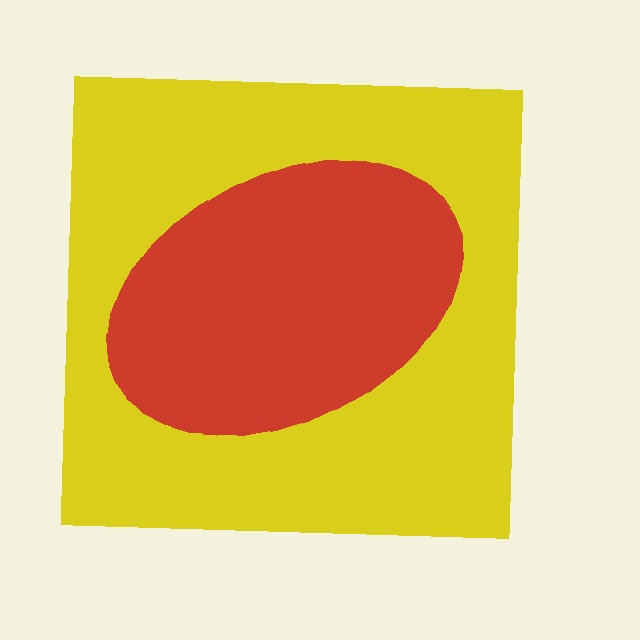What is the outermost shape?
The yellow square.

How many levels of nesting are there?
2.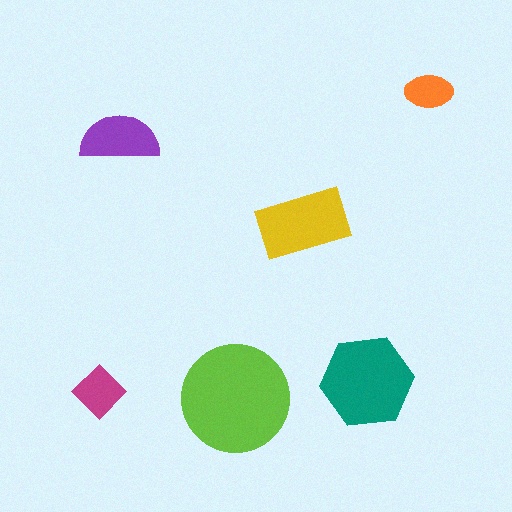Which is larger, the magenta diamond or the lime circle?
The lime circle.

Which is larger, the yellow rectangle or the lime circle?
The lime circle.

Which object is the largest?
The lime circle.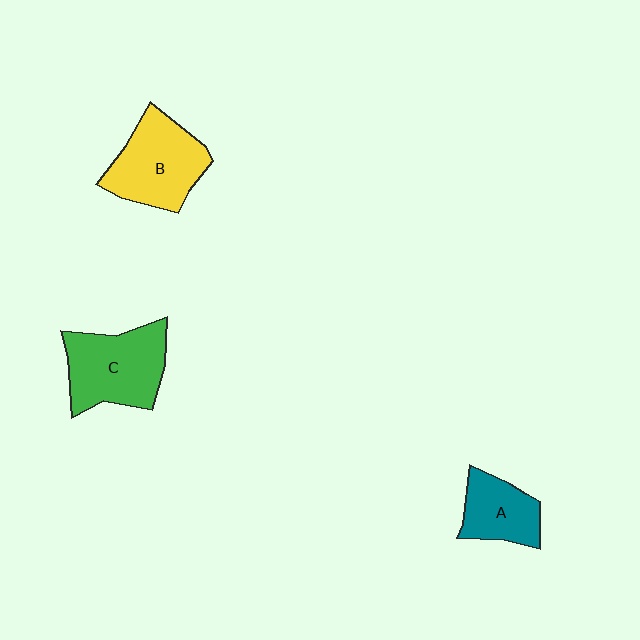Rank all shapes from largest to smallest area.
From largest to smallest: C (green), B (yellow), A (teal).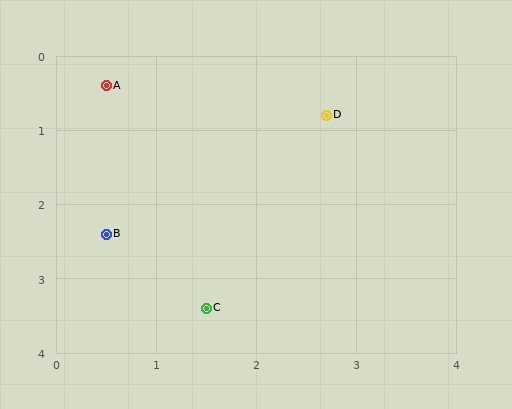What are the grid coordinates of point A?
Point A is at approximately (0.5, 0.4).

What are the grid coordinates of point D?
Point D is at approximately (2.7, 0.8).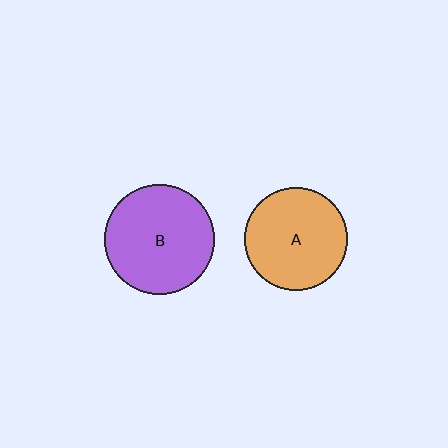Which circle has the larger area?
Circle B (purple).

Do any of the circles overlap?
No, none of the circles overlap.